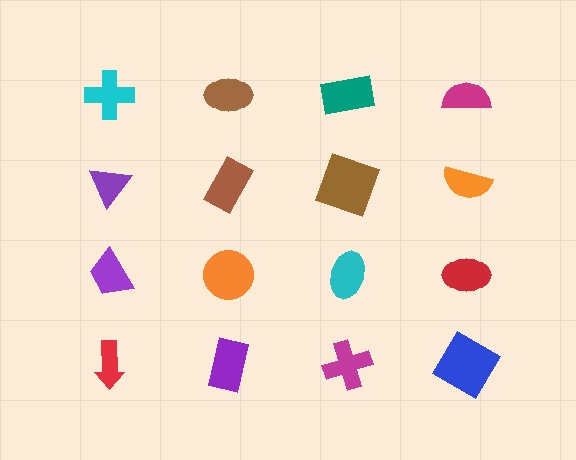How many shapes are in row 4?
4 shapes.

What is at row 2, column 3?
A brown square.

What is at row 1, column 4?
A magenta semicircle.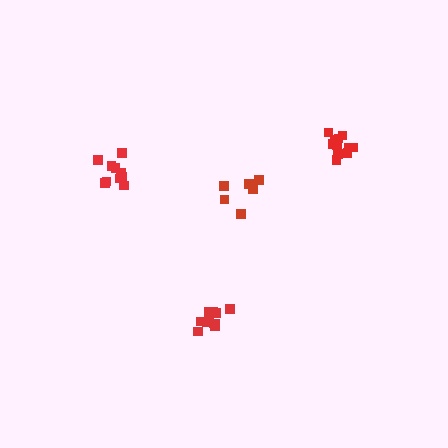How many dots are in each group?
Group 1: 12 dots, Group 2: 11 dots, Group 3: 6 dots, Group 4: 11 dots (40 total).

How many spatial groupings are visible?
There are 4 spatial groupings.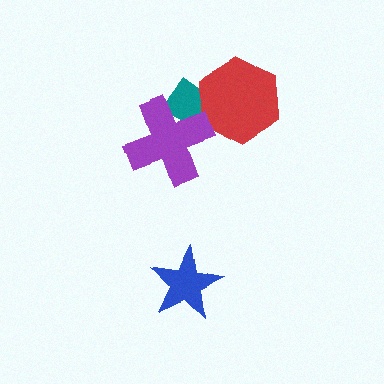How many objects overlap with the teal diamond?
2 objects overlap with the teal diamond.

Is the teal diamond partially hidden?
Yes, it is partially covered by another shape.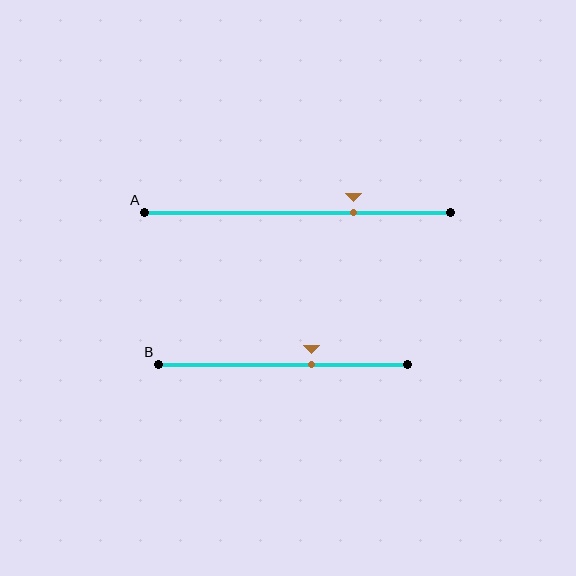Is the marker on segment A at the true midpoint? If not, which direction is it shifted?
No, the marker on segment A is shifted to the right by about 18% of the segment length.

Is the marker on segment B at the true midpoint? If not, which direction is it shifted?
No, the marker on segment B is shifted to the right by about 11% of the segment length.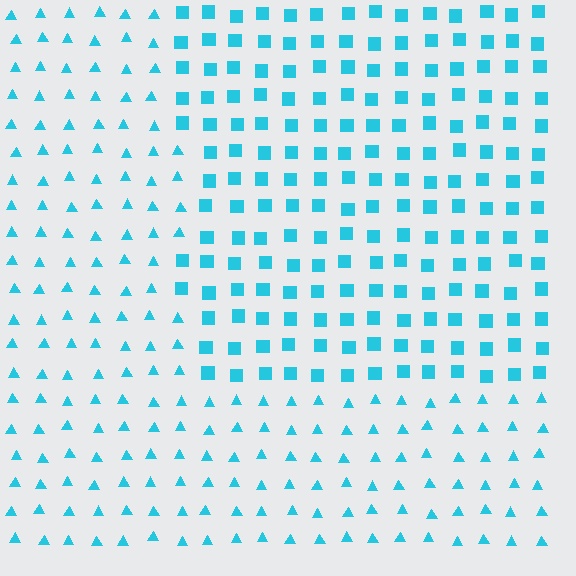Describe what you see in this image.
The image is filled with small cyan elements arranged in a uniform grid. A rectangle-shaped region contains squares, while the surrounding area contains triangles. The boundary is defined purely by the change in element shape.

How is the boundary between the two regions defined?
The boundary is defined by a change in element shape: squares inside vs. triangles outside. All elements share the same color and spacing.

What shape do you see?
I see a rectangle.